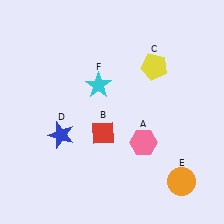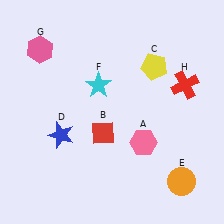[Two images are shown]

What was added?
A pink hexagon (G), a red cross (H) were added in Image 2.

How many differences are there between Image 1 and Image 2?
There are 2 differences between the two images.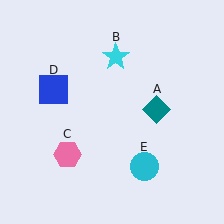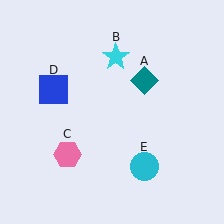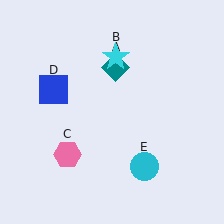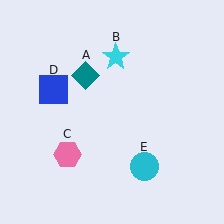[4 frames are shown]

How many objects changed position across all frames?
1 object changed position: teal diamond (object A).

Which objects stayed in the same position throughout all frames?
Cyan star (object B) and pink hexagon (object C) and blue square (object D) and cyan circle (object E) remained stationary.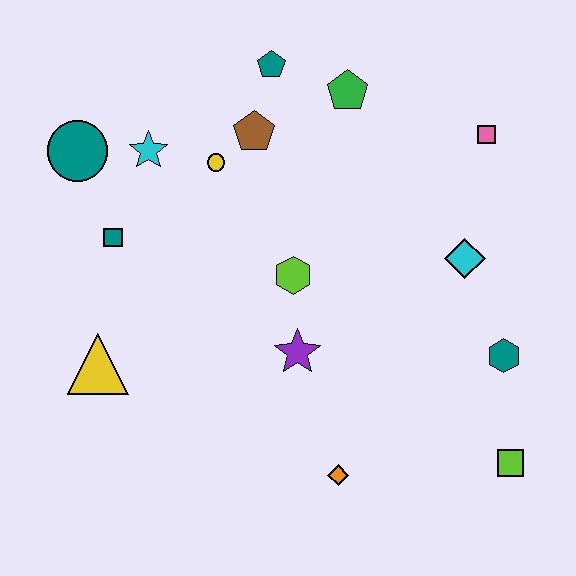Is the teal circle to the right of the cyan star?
No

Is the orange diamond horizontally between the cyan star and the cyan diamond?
Yes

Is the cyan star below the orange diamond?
No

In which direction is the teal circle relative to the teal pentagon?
The teal circle is to the left of the teal pentagon.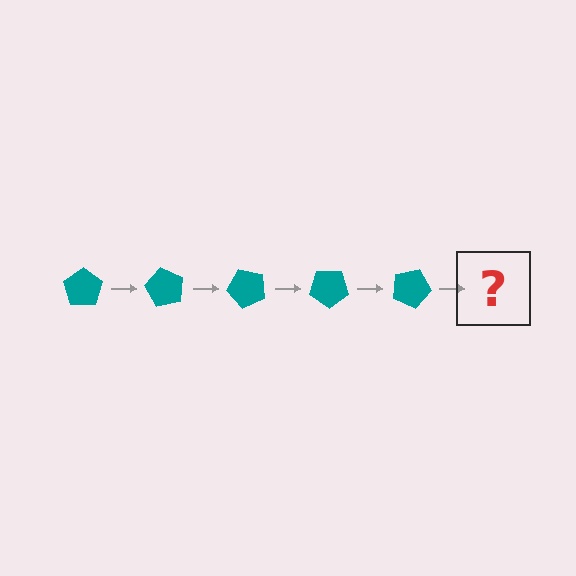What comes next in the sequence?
The next element should be a teal pentagon rotated 300 degrees.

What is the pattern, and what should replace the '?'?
The pattern is that the pentagon rotates 60 degrees each step. The '?' should be a teal pentagon rotated 300 degrees.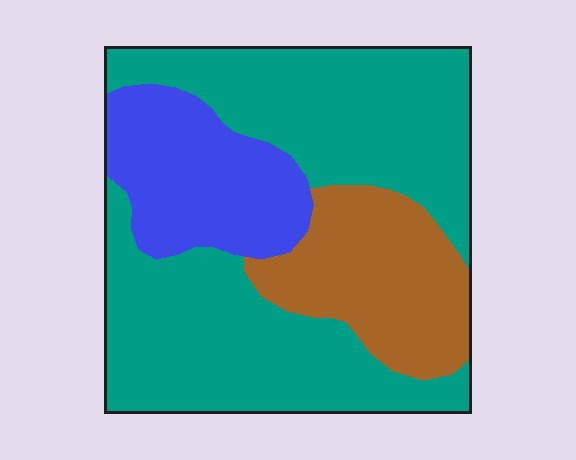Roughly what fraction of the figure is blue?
Blue takes up less than a quarter of the figure.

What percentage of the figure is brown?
Brown takes up about one fifth (1/5) of the figure.